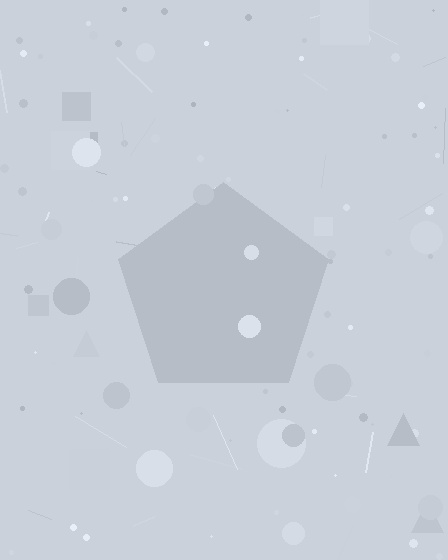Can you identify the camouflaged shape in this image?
The camouflaged shape is a pentagon.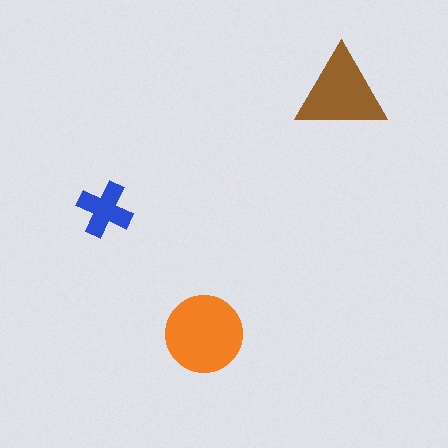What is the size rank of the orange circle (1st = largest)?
1st.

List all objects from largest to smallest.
The orange circle, the brown triangle, the blue cross.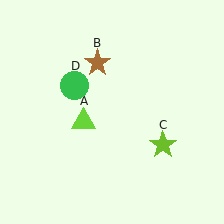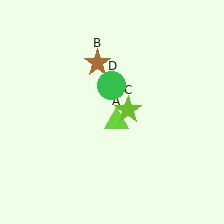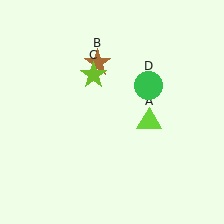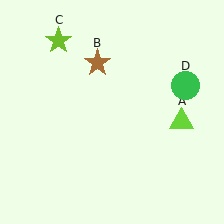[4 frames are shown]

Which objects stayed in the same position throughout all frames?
Brown star (object B) remained stationary.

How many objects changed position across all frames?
3 objects changed position: lime triangle (object A), lime star (object C), green circle (object D).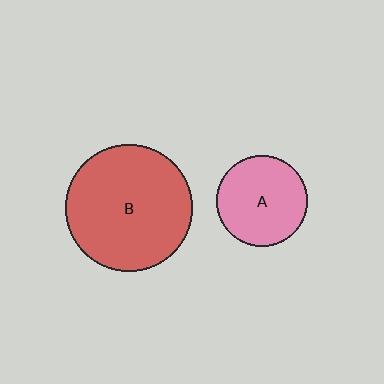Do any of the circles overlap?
No, none of the circles overlap.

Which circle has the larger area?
Circle B (red).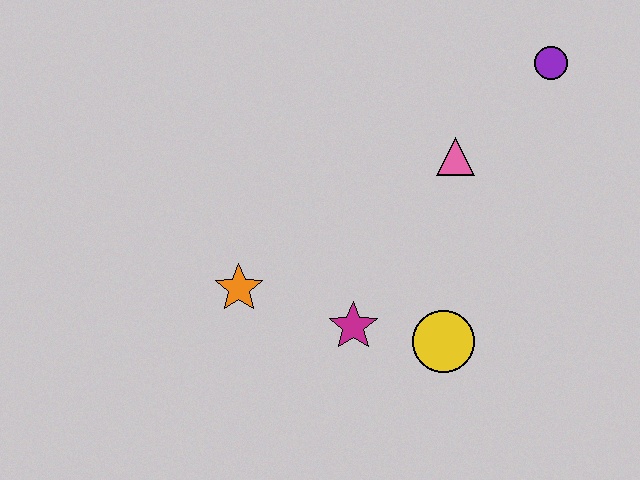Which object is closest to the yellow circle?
The magenta star is closest to the yellow circle.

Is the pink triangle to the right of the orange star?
Yes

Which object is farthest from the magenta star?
The purple circle is farthest from the magenta star.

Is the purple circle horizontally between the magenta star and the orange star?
No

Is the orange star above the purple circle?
No